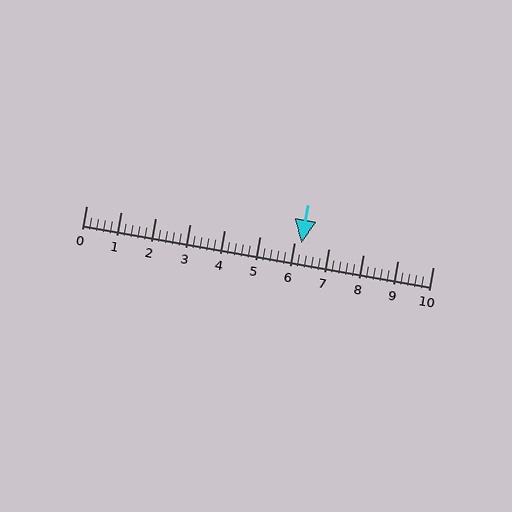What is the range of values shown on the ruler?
The ruler shows values from 0 to 10.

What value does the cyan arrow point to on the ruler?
The cyan arrow points to approximately 6.2.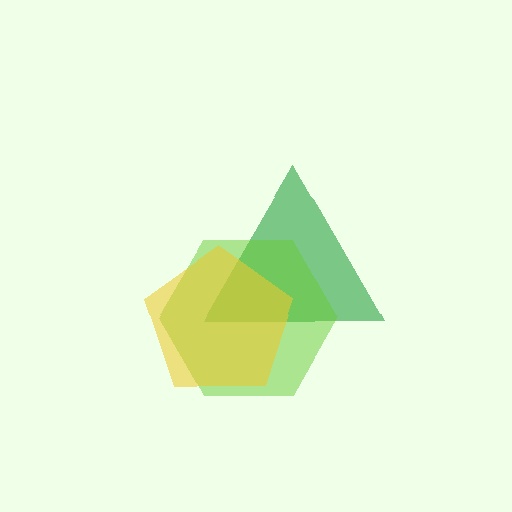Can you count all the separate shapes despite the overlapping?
Yes, there are 3 separate shapes.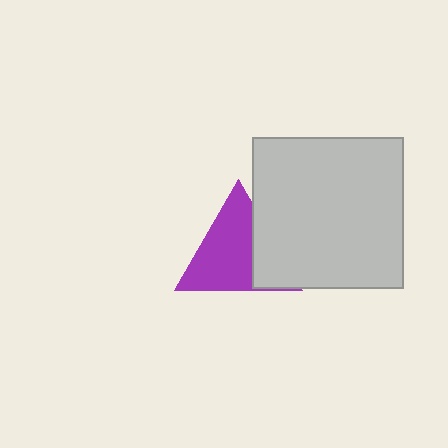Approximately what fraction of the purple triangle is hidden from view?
Roughly 31% of the purple triangle is hidden behind the light gray square.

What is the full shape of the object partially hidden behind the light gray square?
The partially hidden object is a purple triangle.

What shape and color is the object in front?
The object in front is a light gray square.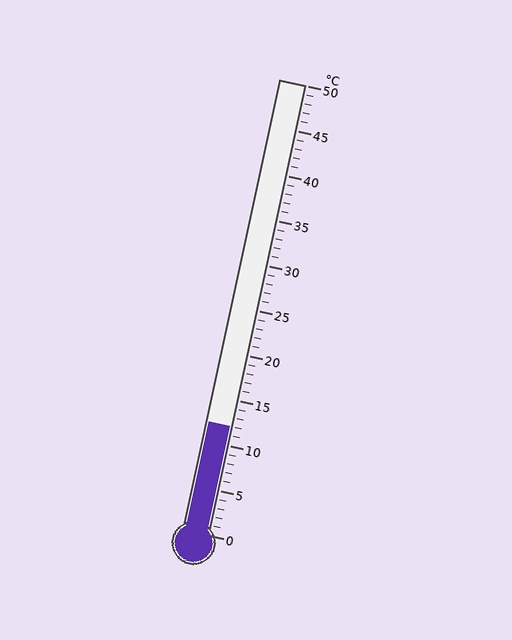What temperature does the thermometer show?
The thermometer shows approximately 12°C.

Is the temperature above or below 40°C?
The temperature is below 40°C.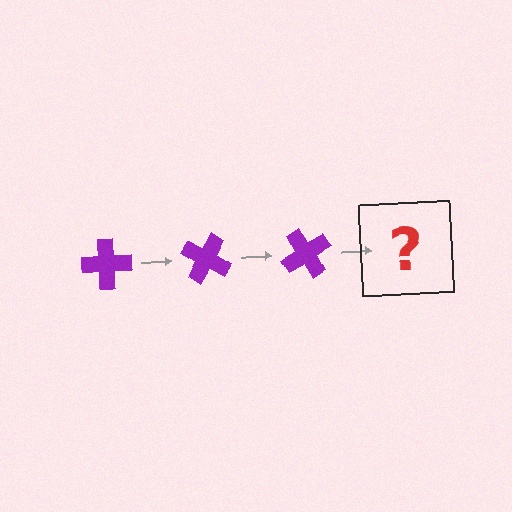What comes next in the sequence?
The next element should be a purple cross rotated 90 degrees.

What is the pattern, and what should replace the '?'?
The pattern is that the cross rotates 30 degrees each step. The '?' should be a purple cross rotated 90 degrees.